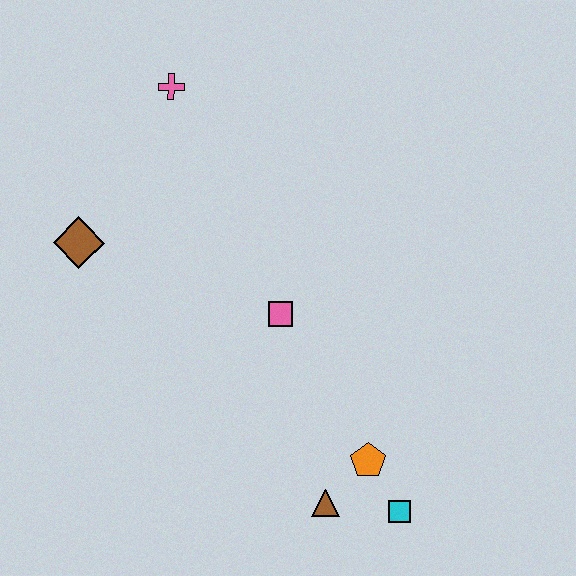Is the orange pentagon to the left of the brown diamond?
No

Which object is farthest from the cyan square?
The pink cross is farthest from the cyan square.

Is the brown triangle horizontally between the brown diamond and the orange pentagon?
Yes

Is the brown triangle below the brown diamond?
Yes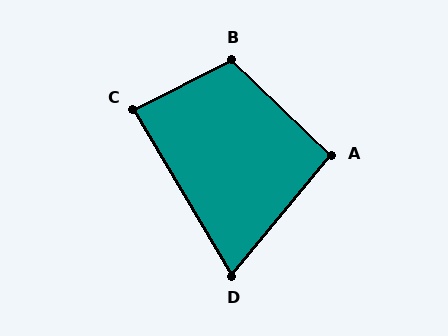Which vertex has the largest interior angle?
B, at approximately 110 degrees.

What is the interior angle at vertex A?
Approximately 94 degrees (approximately right).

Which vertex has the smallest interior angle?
D, at approximately 70 degrees.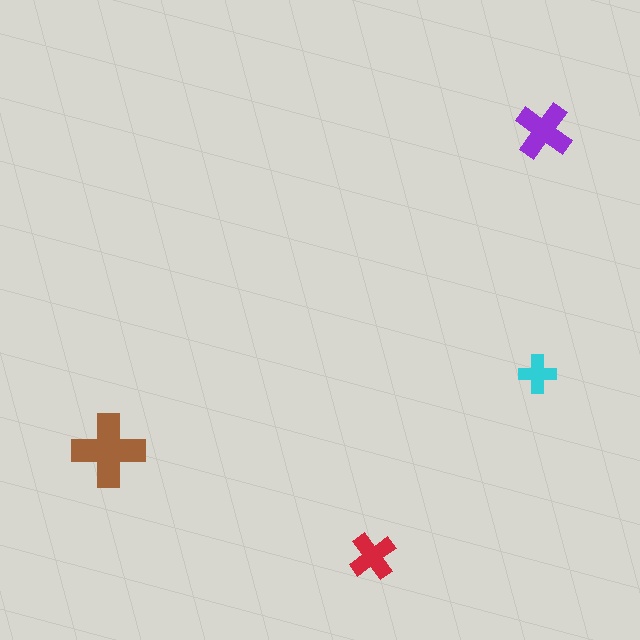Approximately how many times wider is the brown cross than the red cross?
About 1.5 times wider.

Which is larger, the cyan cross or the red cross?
The red one.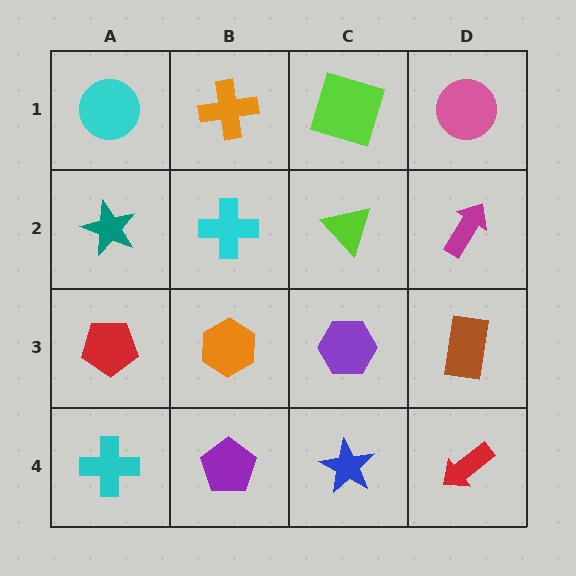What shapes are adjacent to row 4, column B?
An orange hexagon (row 3, column B), a cyan cross (row 4, column A), a blue star (row 4, column C).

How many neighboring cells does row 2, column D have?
3.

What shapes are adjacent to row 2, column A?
A cyan circle (row 1, column A), a red pentagon (row 3, column A), a cyan cross (row 2, column B).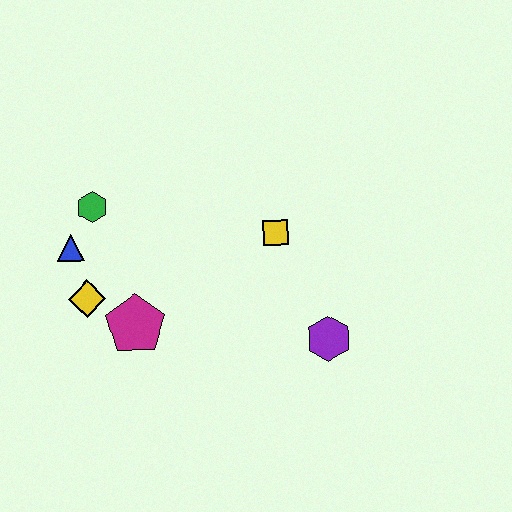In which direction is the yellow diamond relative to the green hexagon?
The yellow diamond is below the green hexagon.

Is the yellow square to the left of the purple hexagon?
Yes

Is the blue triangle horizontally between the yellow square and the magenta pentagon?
No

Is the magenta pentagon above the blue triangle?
No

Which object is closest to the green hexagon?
The blue triangle is closest to the green hexagon.